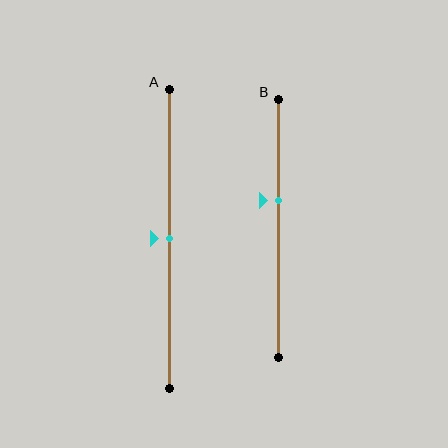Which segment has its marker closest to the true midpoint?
Segment A has its marker closest to the true midpoint.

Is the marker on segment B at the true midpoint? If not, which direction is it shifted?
No, the marker on segment B is shifted upward by about 11% of the segment length.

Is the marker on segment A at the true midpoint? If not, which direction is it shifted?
Yes, the marker on segment A is at the true midpoint.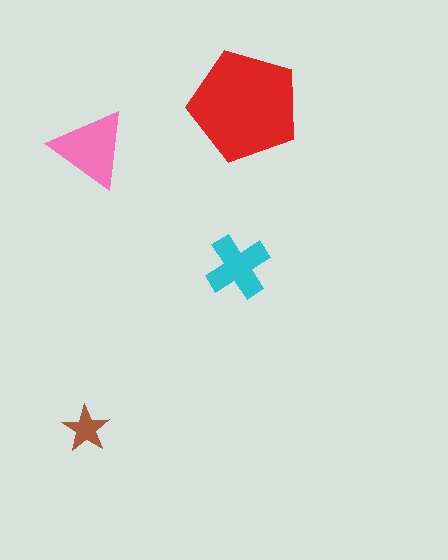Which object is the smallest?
The brown star.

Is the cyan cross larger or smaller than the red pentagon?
Smaller.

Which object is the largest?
The red pentagon.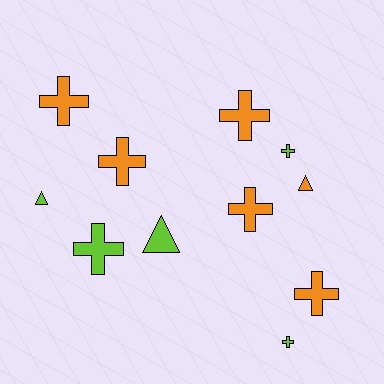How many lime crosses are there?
There are 3 lime crosses.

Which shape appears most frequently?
Cross, with 8 objects.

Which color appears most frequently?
Orange, with 6 objects.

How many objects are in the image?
There are 11 objects.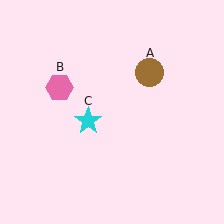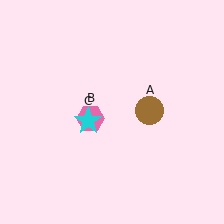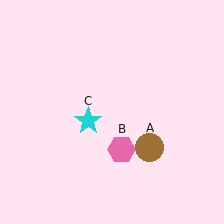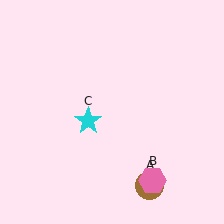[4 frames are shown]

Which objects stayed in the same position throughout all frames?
Cyan star (object C) remained stationary.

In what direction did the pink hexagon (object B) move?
The pink hexagon (object B) moved down and to the right.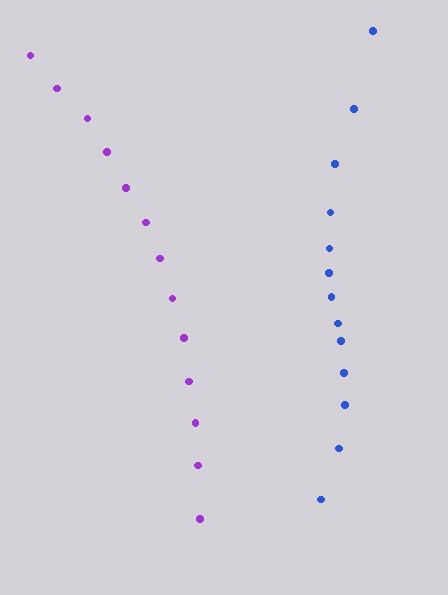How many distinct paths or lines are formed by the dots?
There are 2 distinct paths.